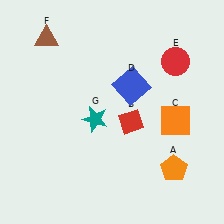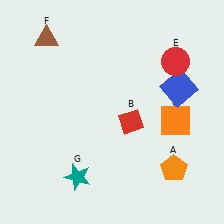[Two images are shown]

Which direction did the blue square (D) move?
The blue square (D) moved right.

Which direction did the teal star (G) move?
The teal star (G) moved down.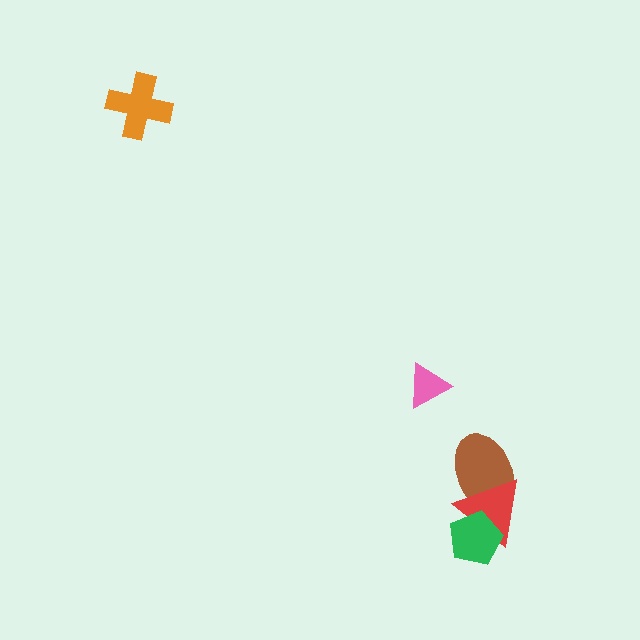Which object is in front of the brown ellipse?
The red triangle is in front of the brown ellipse.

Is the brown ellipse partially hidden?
Yes, it is partially covered by another shape.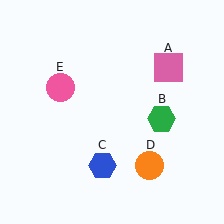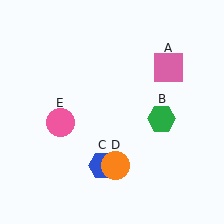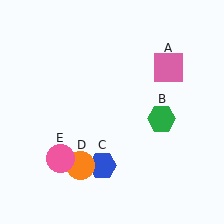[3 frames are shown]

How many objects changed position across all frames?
2 objects changed position: orange circle (object D), pink circle (object E).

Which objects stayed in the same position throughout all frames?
Pink square (object A) and green hexagon (object B) and blue hexagon (object C) remained stationary.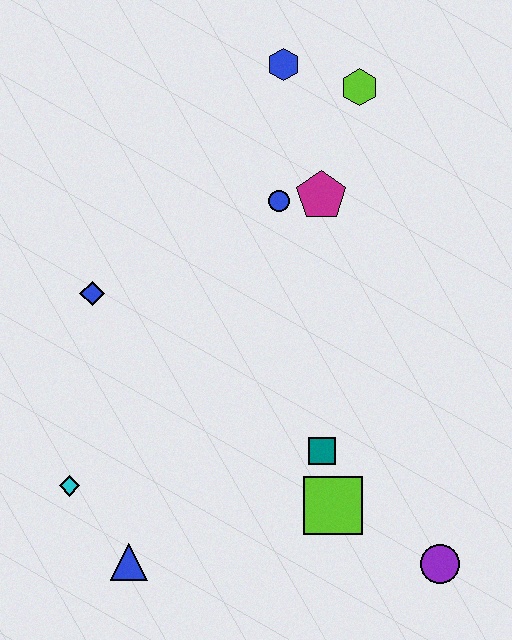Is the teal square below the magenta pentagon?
Yes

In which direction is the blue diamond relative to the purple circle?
The blue diamond is to the left of the purple circle.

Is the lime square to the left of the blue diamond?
No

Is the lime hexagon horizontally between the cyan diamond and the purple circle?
Yes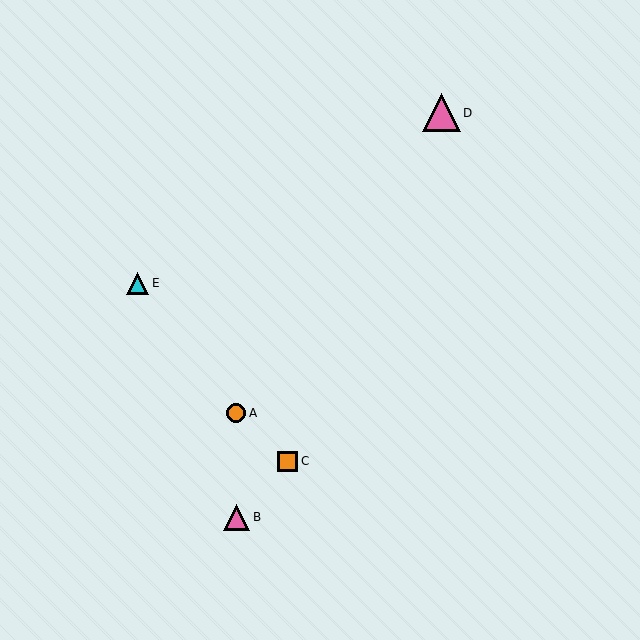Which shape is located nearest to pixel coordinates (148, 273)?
The cyan triangle (labeled E) at (137, 283) is nearest to that location.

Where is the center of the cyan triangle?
The center of the cyan triangle is at (137, 283).